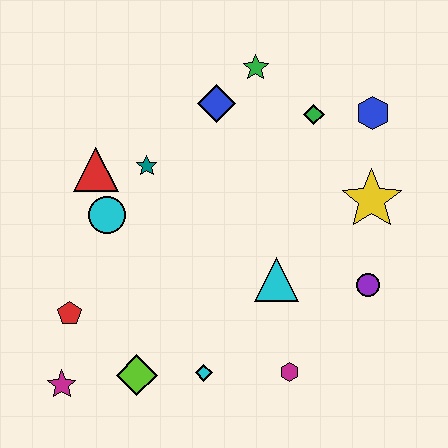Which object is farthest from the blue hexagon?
The magenta star is farthest from the blue hexagon.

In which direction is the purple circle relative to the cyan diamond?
The purple circle is to the right of the cyan diamond.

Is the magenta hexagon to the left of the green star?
No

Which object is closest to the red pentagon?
The magenta star is closest to the red pentagon.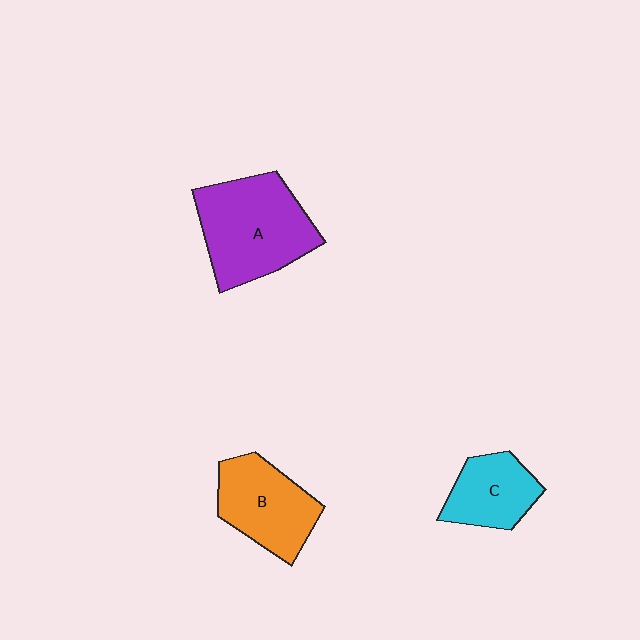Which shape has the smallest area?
Shape C (cyan).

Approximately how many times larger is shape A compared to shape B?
Approximately 1.4 times.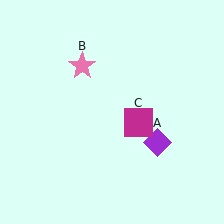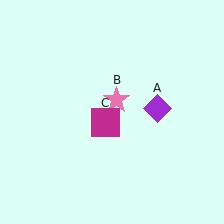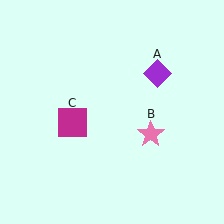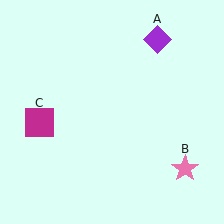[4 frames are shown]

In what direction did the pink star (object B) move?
The pink star (object B) moved down and to the right.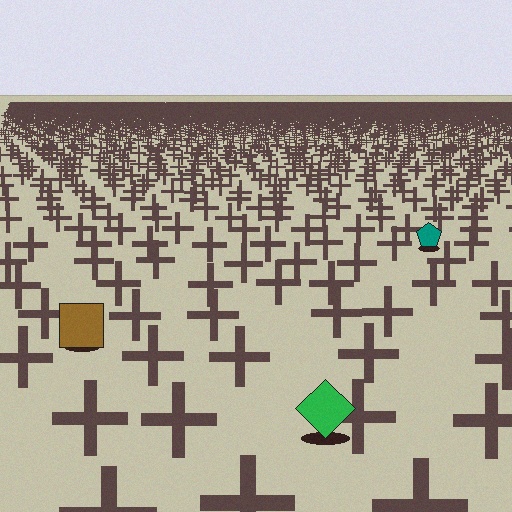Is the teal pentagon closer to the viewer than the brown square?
No. The brown square is closer — you can tell from the texture gradient: the ground texture is coarser near it.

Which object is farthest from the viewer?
The teal pentagon is farthest from the viewer. It appears smaller and the ground texture around it is denser.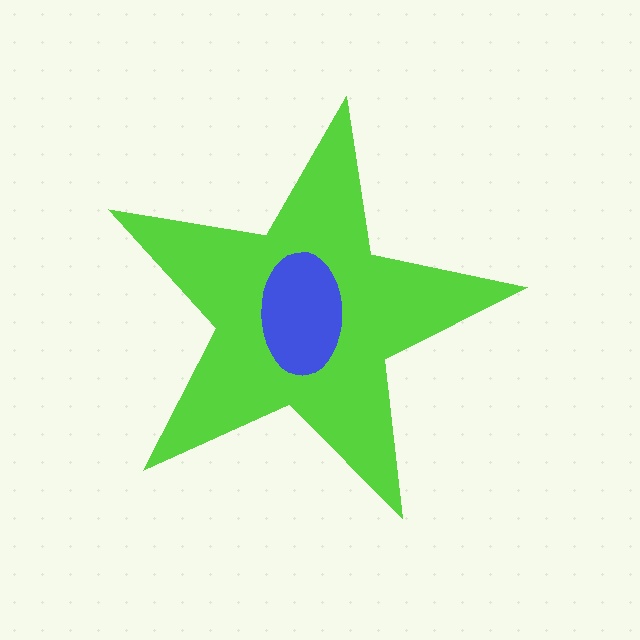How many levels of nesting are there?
2.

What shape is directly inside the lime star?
The blue ellipse.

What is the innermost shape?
The blue ellipse.